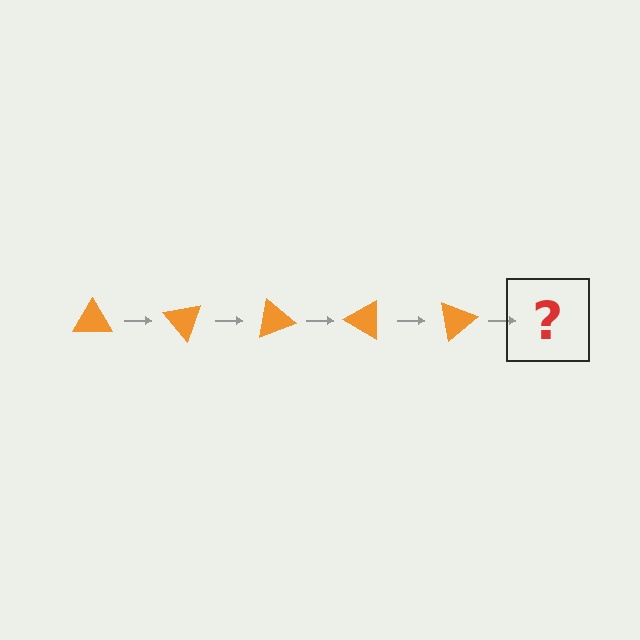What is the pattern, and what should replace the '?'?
The pattern is that the triangle rotates 50 degrees each step. The '?' should be an orange triangle rotated 250 degrees.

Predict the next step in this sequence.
The next step is an orange triangle rotated 250 degrees.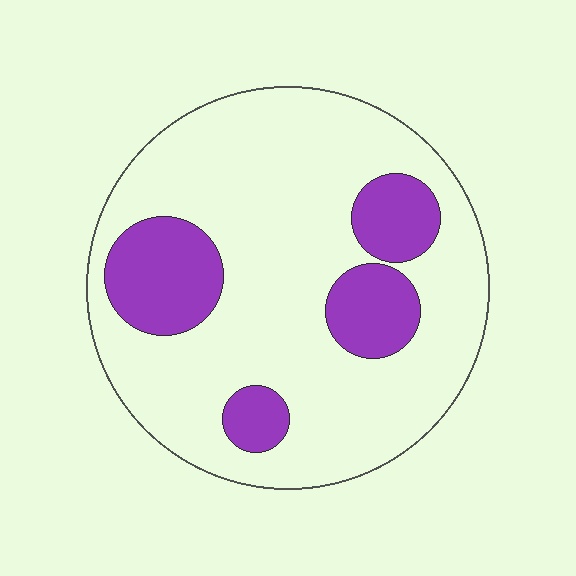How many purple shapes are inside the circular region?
4.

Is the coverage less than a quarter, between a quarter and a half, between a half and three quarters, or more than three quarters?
Less than a quarter.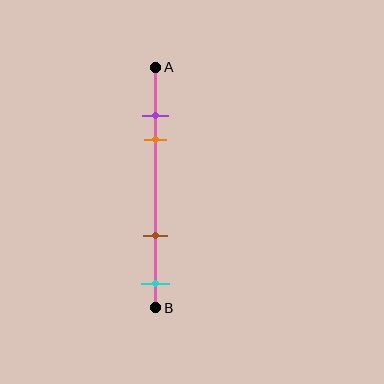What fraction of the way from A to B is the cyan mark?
The cyan mark is approximately 90% (0.9) of the way from A to B.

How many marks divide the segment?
There are 4 marks dividing the segment.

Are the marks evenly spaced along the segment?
No, the marks are not evenly spaced.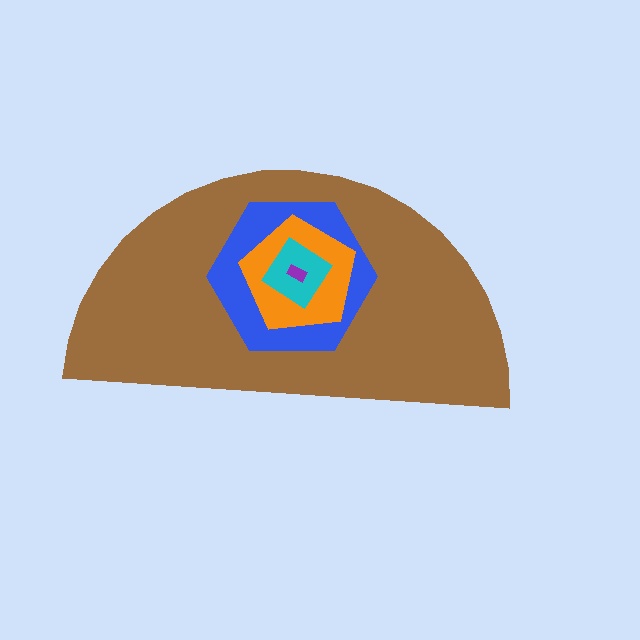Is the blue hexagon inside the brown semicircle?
Yes.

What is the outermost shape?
The brown semicircle.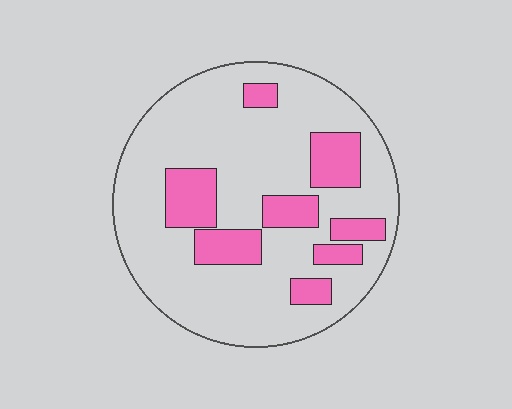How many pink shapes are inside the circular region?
8.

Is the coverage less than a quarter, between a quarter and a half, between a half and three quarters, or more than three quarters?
Less than a quarter.